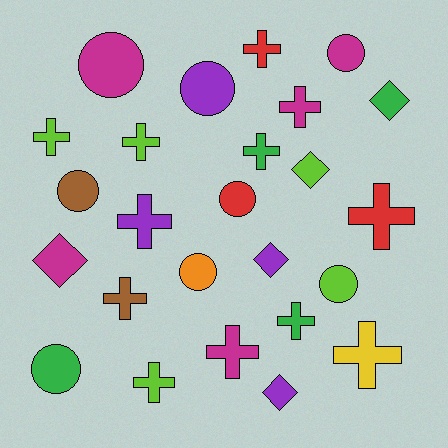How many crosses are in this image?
There are 12 crosses.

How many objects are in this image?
There are 25 objects.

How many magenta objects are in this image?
There are 5 magenta objects.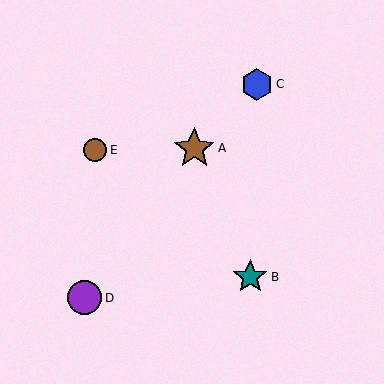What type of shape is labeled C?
Shape C is a blue hexagon.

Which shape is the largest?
The brown star (labeled A) is the largest.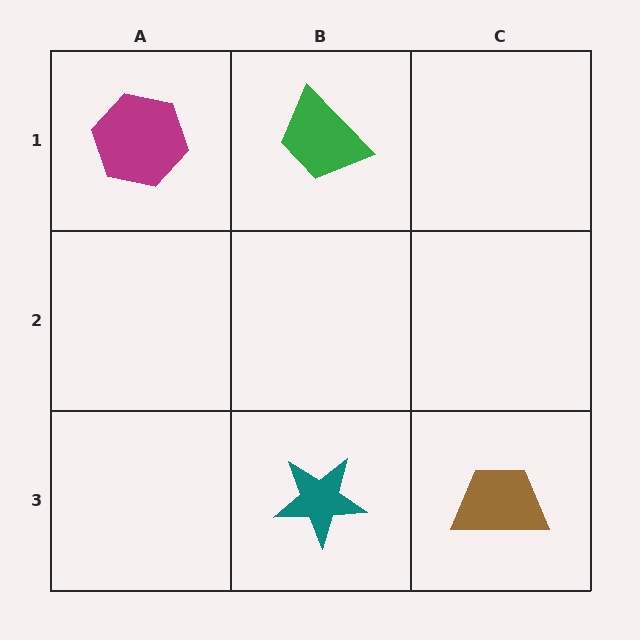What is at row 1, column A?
A magenta hexagon.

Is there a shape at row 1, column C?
No, that cell is empty.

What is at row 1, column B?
A green trapezoid.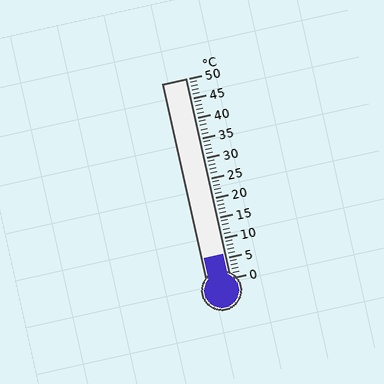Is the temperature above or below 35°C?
The temperature is below 35°C.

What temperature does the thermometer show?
The thermometer shows approximately 6°C.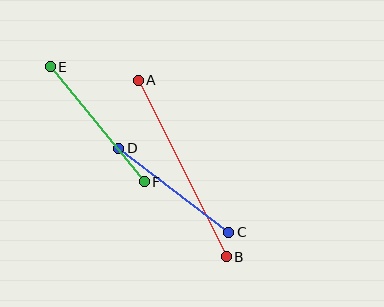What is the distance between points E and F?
The distance is approximately 149 pixels.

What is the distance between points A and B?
The distance is approximately 197 pixels.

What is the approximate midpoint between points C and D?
The midpoint is at approximately (174, 190) pixels.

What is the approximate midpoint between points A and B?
The midpoint is at approximately (182, 169) pixels.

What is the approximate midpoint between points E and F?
The midpoint is at approximately (97, 124) pixels.